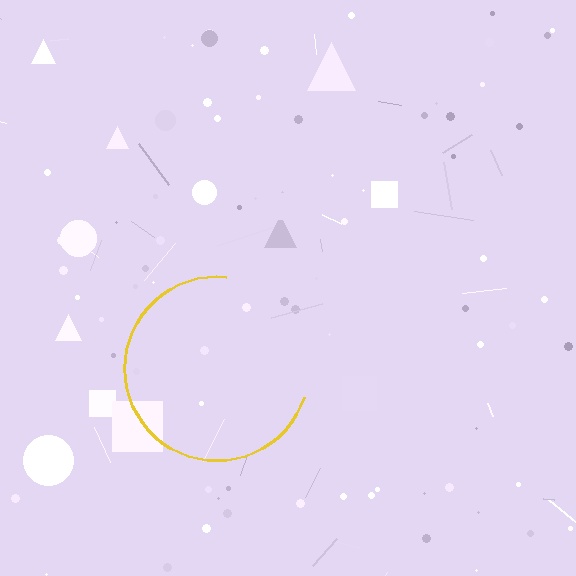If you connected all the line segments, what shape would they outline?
They would outline a circle.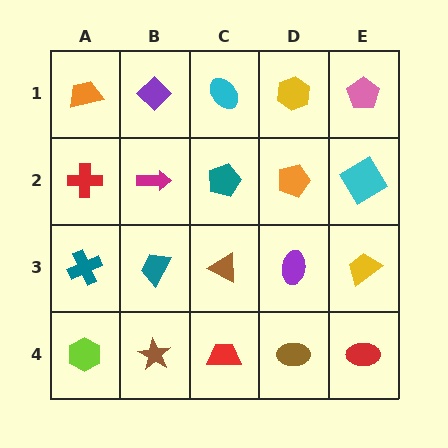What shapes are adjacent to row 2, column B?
A purple diamond (row 1, column B), a teal trapezoid (row 3, column B), a red cross (row 2, column A), a teal pentagon (row 2, column C).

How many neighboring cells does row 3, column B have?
4.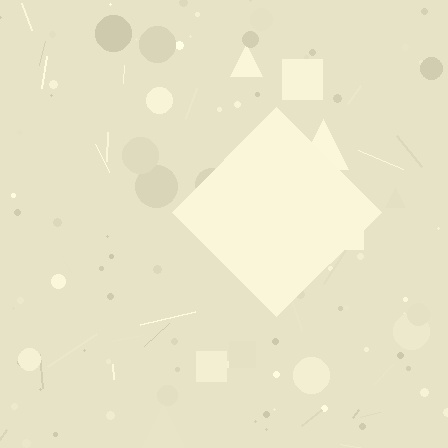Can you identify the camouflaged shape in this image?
The camouflaged shape is a diamond.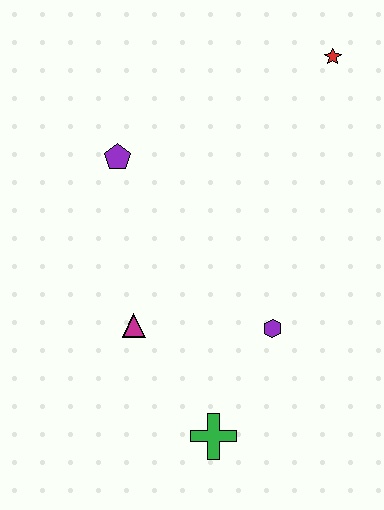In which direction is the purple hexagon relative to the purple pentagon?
The purple hexagon is below the purple pentagon.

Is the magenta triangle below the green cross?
No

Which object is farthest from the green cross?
The red star is farthest from the green cross.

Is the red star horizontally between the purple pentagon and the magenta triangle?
No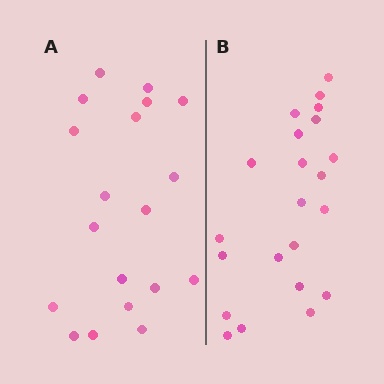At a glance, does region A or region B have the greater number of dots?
Region B (the right region) has more dots.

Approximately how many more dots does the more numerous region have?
Region B has just a few more — roughly 2 or 3 more dots than region A.